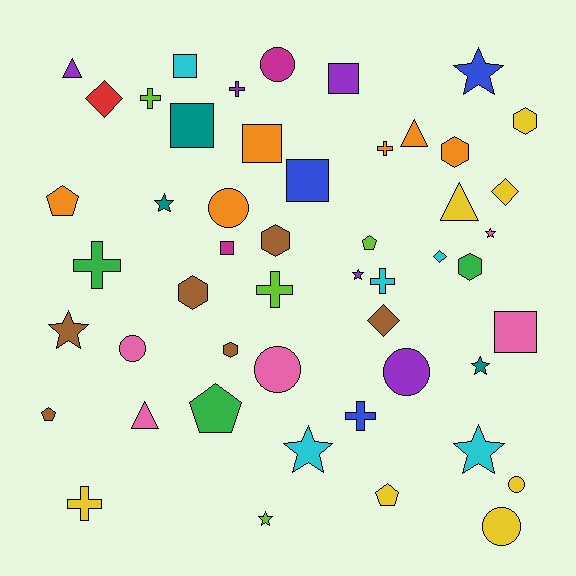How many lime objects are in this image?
There are 4 lime objects.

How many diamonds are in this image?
There are 4 diamonds.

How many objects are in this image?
There are 50 objects.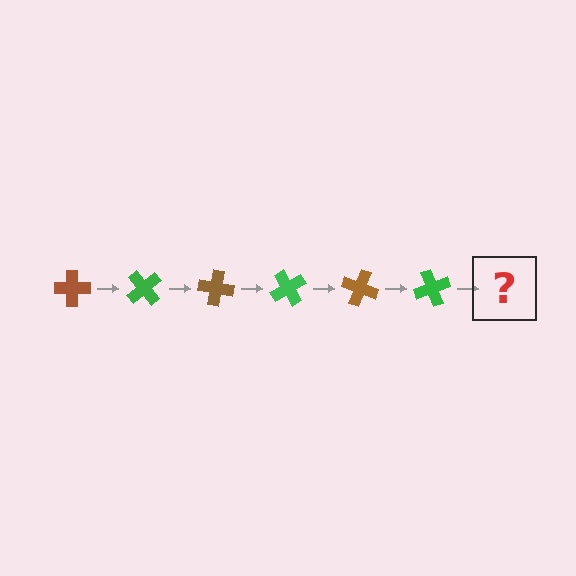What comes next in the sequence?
The next element should be a brown cross, rotated 300 degrees from the start.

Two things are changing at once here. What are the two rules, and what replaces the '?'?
The two rules are that it rotates 50 degrees each step and the color cycles through brown and green. The '?' should be a brown cross, rotated 300 degrees from the start.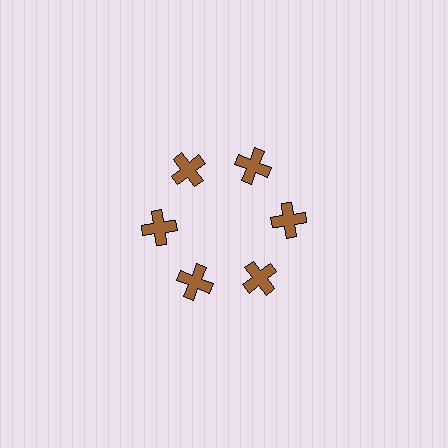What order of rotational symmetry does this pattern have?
This pattern has 6-fold rotational symmetry.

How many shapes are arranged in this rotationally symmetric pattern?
There are 6 shapes, arranged in 6 groups of 1.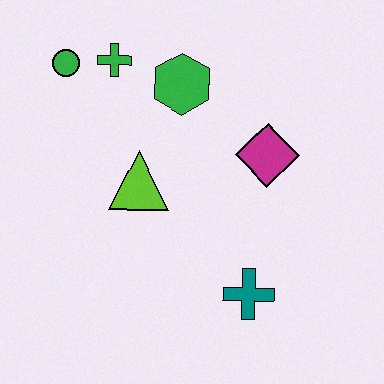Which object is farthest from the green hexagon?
The teal cross is farthest from the green hexagon.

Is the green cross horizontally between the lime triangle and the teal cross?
No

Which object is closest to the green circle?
The green cross is closest to the green circle.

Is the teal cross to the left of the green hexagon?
No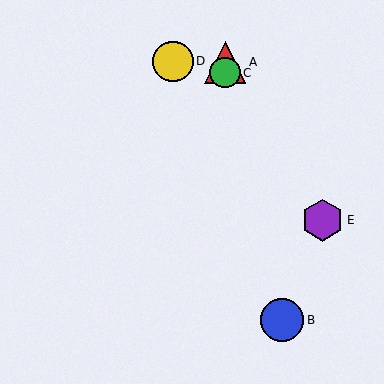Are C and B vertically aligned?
No, C is at x≈225 and B is at x≈282.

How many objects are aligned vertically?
2 objects (A, C) are aligned vertically.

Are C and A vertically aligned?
Yes, both are at x≈225.